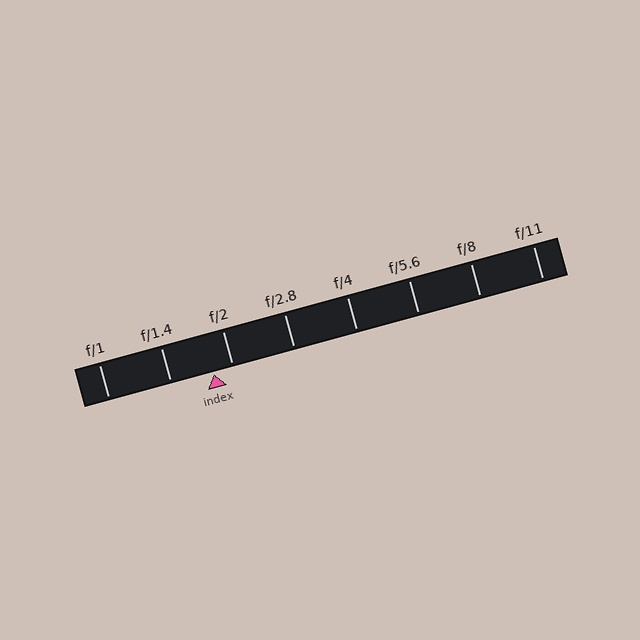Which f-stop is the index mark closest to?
The index mark is closest to f/2.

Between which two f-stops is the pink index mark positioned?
The index mark is between f/1.4 and f/2.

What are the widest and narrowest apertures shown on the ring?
The widest aperture shown is f/1 and the narrowest is f/11.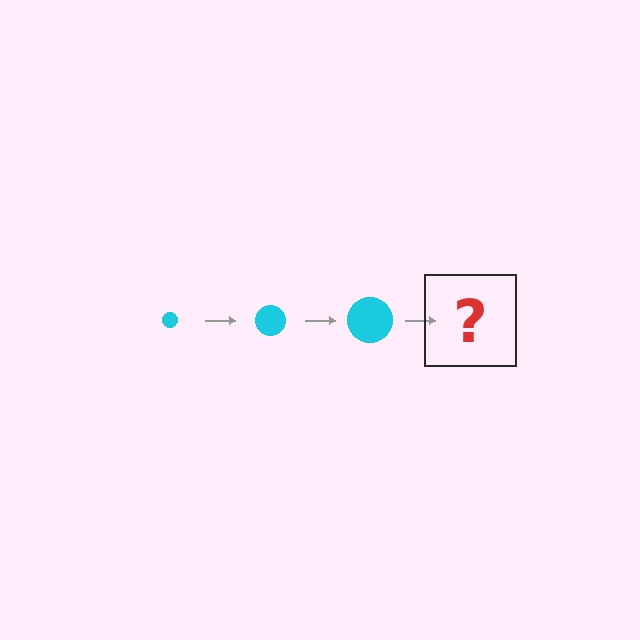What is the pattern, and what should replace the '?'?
The pattern is that the circle gets progressively larger each step. The '?' should be a cyan circle, larger than the previous one.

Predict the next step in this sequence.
The next step is a cyan circle, larger than the previous one.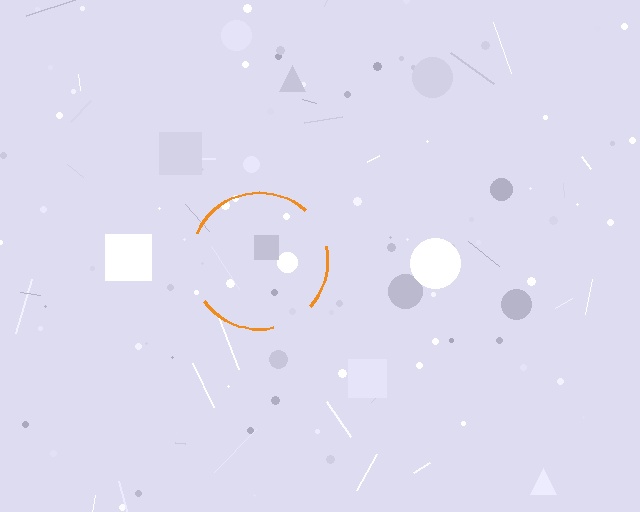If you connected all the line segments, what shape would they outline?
They would outline a circle.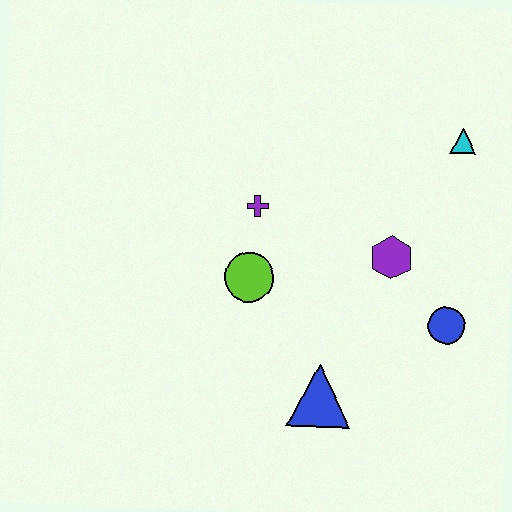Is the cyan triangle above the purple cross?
Yes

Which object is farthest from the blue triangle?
The cyan triangle is farthest from the blue triangle.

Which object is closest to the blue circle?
The purple hexagon is closest to the blue circle.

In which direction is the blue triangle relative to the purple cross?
The blue triangle is below the purple cross.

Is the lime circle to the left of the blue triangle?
Yes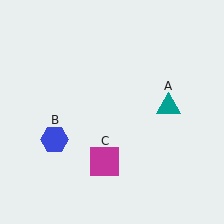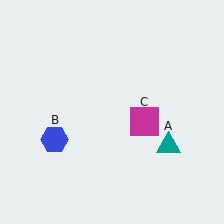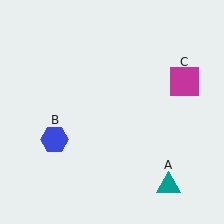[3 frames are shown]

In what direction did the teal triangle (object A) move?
The teal triangle (object A) moved down.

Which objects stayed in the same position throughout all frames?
Blue hexagon (object B) remained stationary.